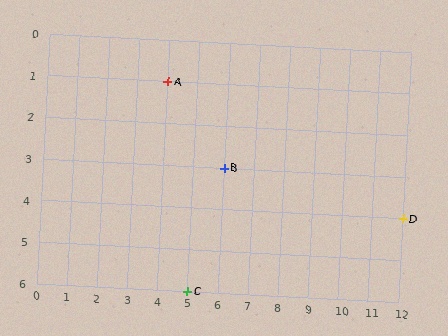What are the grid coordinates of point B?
Point B is at grid coordinates (6, 3).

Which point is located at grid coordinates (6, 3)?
Point B is at (6, 3).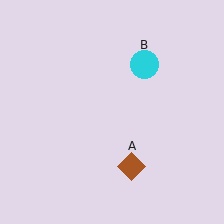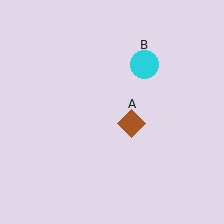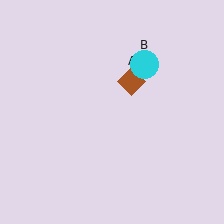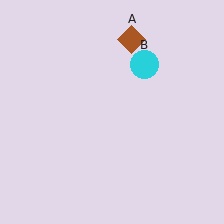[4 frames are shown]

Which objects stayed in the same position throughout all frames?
Cyan circle (object B) remained stationary.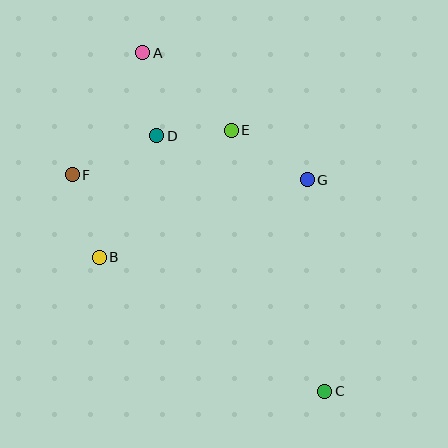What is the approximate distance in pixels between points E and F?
The distance between E and F is approximately 165 pixels.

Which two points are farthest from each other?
Points A and C are farthest from each other.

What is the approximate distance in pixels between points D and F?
The distance between D and F is approximately 93 pixels.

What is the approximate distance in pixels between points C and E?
The distance between C and E is approximately 278 pixels.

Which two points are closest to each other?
Points D and E are closest to each other.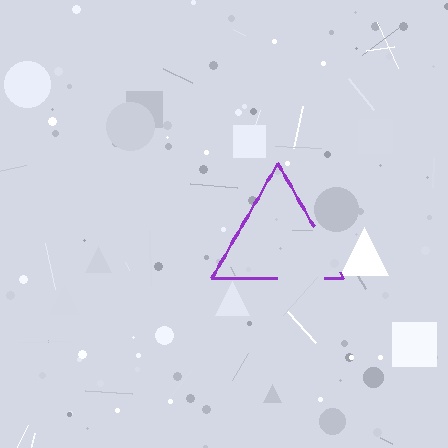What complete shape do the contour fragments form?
The contour fragments form a triangle.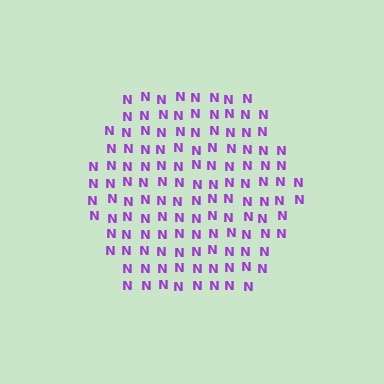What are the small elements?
The small elements are letter N's.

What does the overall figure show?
The overall figure shows a hexagon.